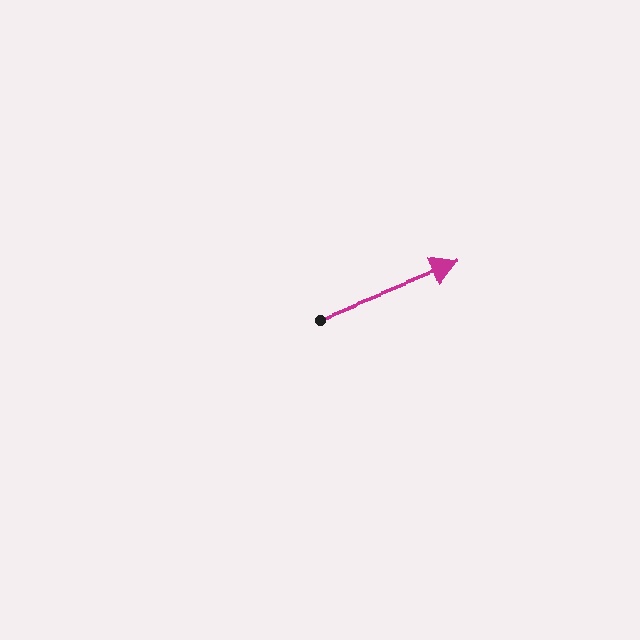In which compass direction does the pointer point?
East.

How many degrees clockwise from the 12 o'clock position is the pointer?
Approximately 69 degrees.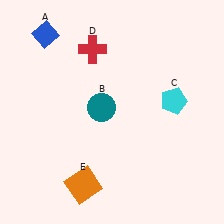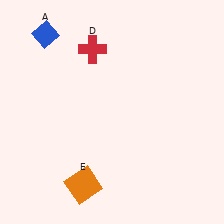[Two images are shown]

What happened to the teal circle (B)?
The teal circle (B) was removed in Image 2. It was in the top-left area of Image 1.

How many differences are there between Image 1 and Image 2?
There are 2 differences between the two images.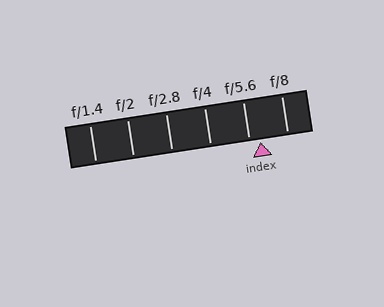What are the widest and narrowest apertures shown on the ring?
The widest aperture shown is f/1.4 and the narrowest is f/8.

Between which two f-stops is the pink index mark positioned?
The index mark is between f/5.6 and f/8.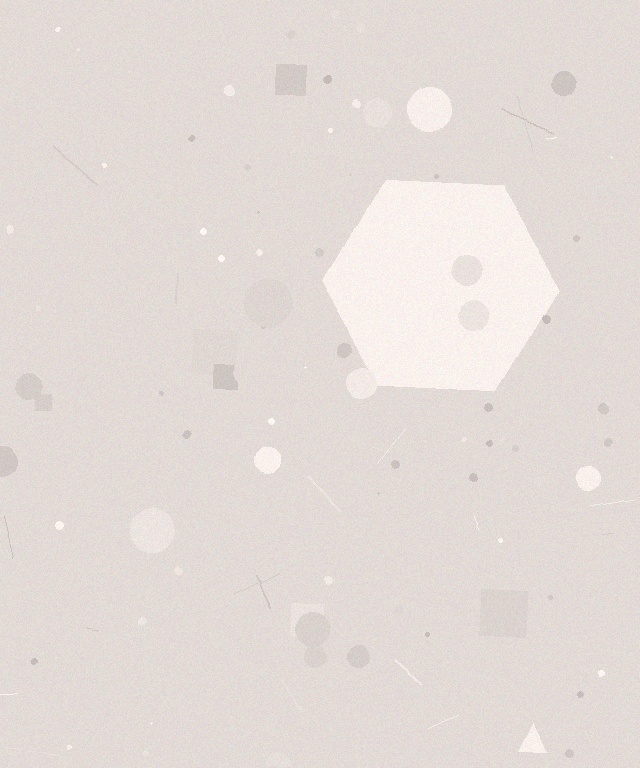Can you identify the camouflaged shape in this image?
The camouflaged shape is a hexagon.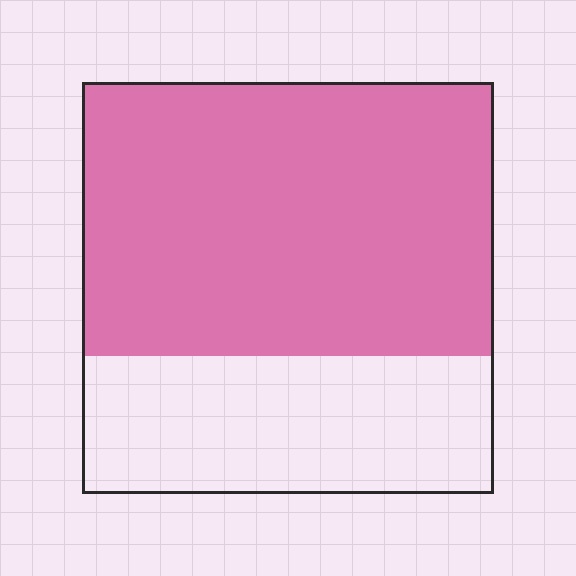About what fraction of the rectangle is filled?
About two thirds (2/3).